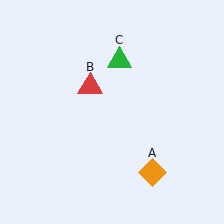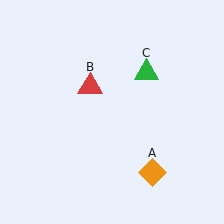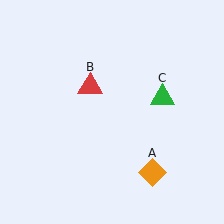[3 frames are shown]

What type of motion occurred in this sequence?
The green triangle (object C) rotated clockwise around the center of the scene.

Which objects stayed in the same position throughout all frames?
Orange diamond (object A) and red triangle (object B) remained stationary.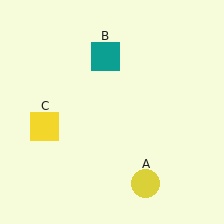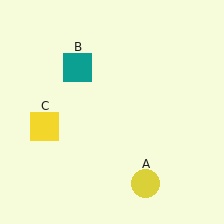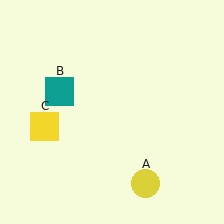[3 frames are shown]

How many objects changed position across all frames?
1 object changed position: teal square (object B).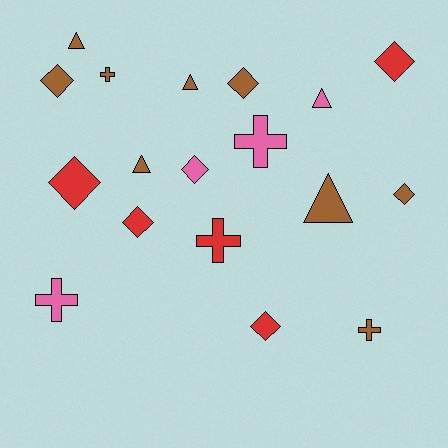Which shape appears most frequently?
Diamond, with 8 objects.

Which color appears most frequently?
Brown, with 9 objects.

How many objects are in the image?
There are 18 objects.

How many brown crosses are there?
There are 2 brown crosses.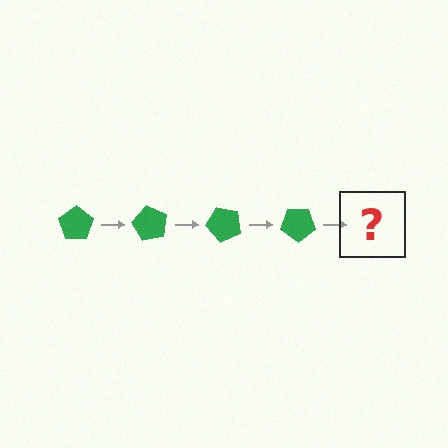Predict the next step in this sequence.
The next step is a green pentagon rotated 240 degrees.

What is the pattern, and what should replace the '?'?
The pattern is that the pentagon rotates 60 degrees each step. The '?' should be a green pentagon rotated 240 degrees.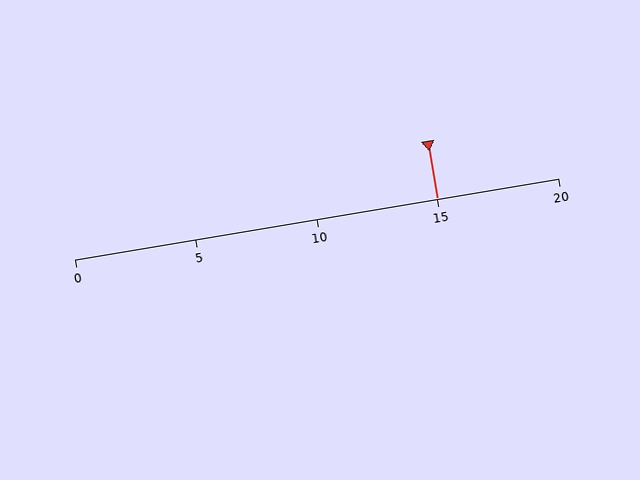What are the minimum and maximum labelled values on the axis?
The axis runs from 0 to 20.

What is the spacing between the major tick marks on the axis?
The major ticks are spaced 5 apart.